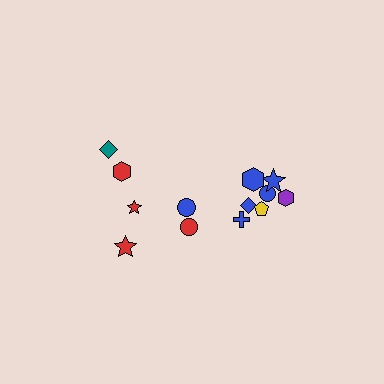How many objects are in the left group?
There are 5 objects.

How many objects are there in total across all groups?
There are 13 objects.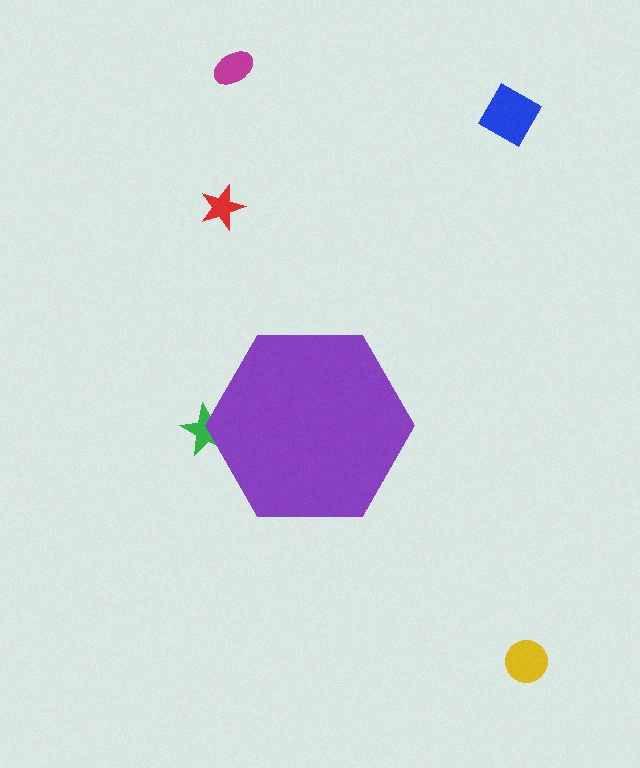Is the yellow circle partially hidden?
No, the yellow circle is fully visible.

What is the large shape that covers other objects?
A purple hexagon.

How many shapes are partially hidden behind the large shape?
1 shape is partially hidden.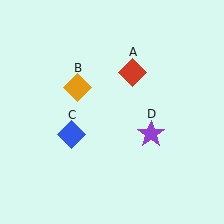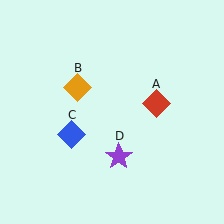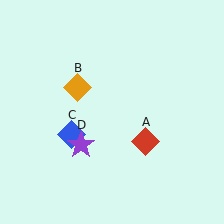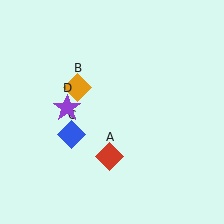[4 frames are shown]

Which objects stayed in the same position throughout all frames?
Orange diamond (object B) and blue diamond (object C) remained stationary.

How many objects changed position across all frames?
2 objects changed position: red diamond (object A), purple star (object D).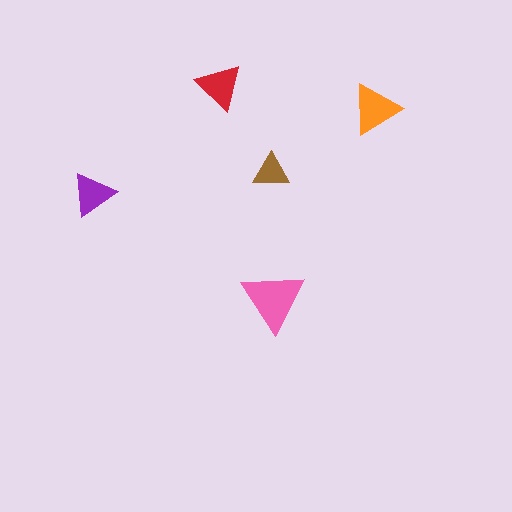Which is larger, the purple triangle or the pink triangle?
The pink one.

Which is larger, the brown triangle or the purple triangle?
The purple one.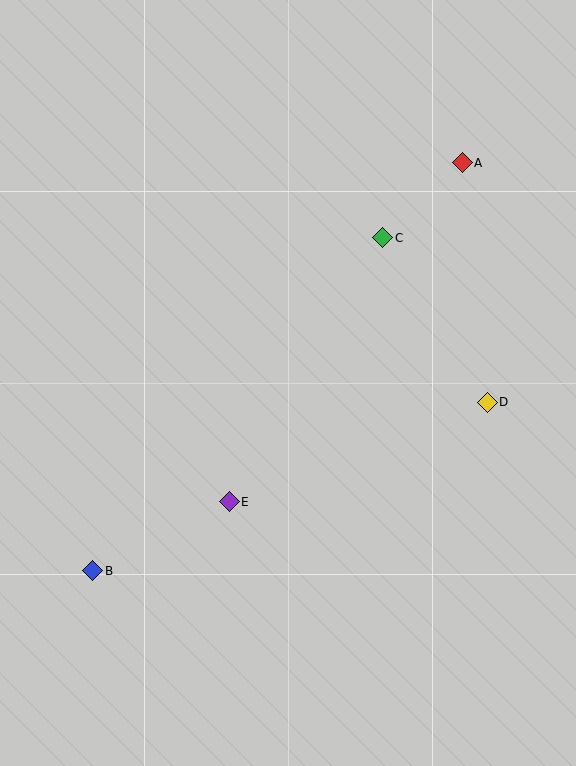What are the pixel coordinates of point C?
Point C is at (383, 238).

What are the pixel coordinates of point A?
Point A is at (462, 163).